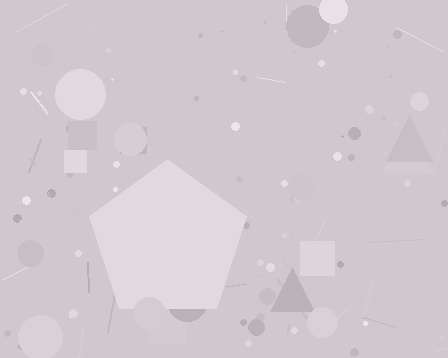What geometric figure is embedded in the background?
A pentagon is embedded in the background.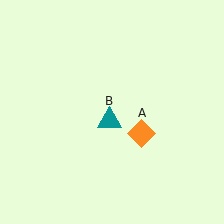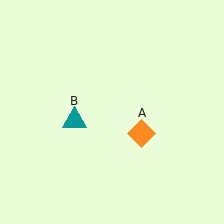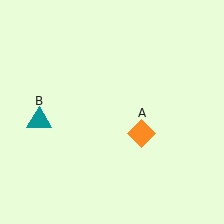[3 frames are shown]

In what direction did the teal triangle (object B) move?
The teal triangle (object B) moved left.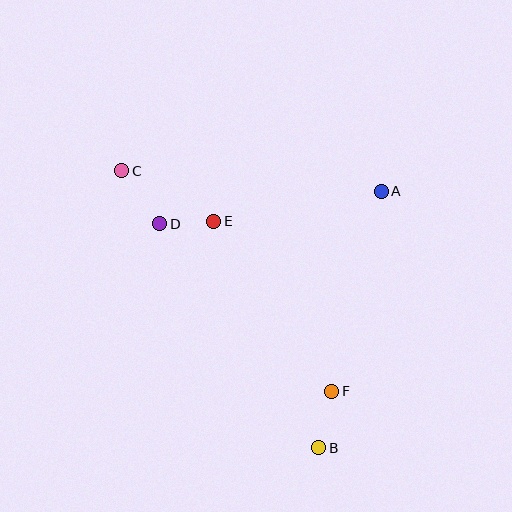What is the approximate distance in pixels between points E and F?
The distance between E and F is approximately 207 pixels.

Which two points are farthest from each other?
Points B and C are farthest from each other.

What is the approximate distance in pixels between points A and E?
The distance between A and E is approximately 170 pixels.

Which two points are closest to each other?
Points D and E are closest to each other.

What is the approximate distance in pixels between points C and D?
The distance between C and D is approximately 65 pixels.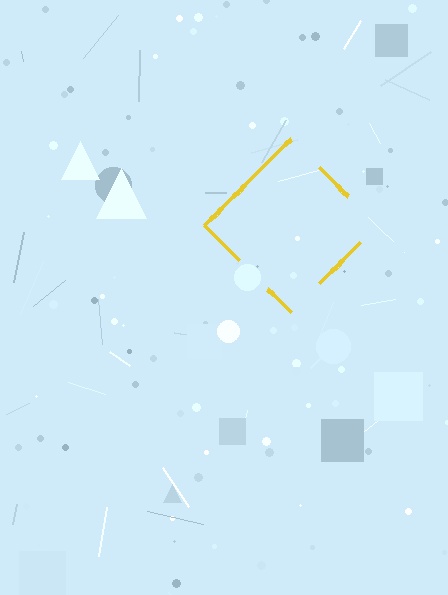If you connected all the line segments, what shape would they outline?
They would outline a diamond.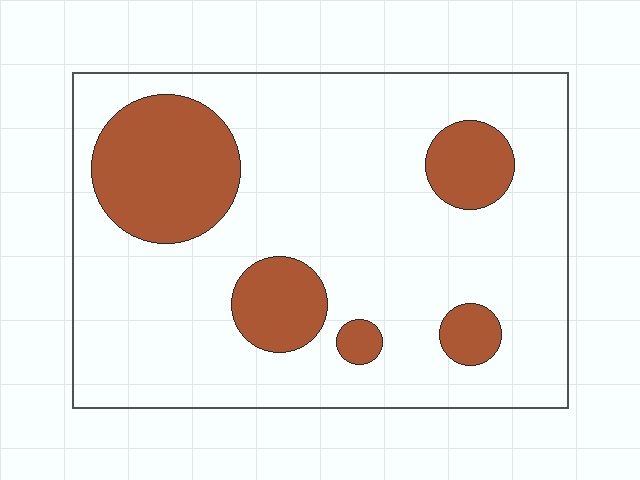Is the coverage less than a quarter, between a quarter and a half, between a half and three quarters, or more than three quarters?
Less than a quarter.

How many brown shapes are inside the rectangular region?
5.